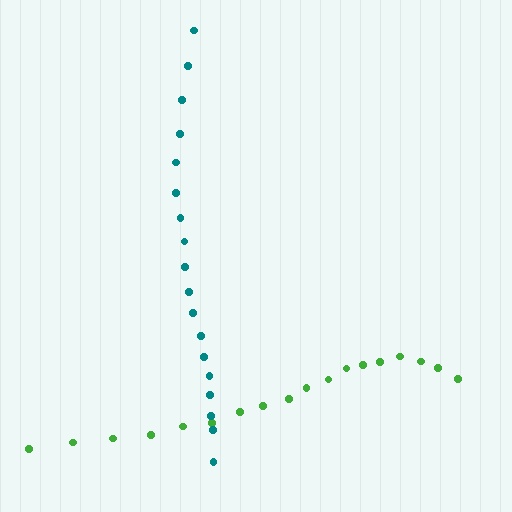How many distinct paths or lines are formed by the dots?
There are 2 distinct paths.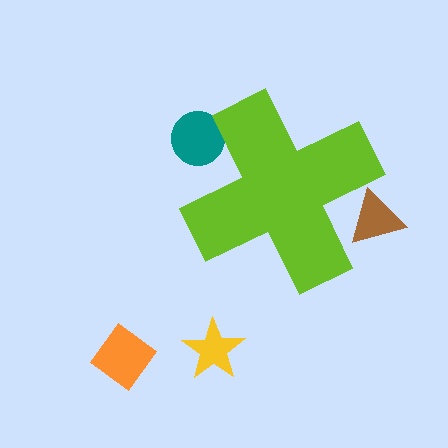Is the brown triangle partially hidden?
Yes, the brown triangle is partially hidden behind the lime cross.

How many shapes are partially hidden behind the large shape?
2 shapes are partially hidden.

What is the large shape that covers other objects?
A lime cross.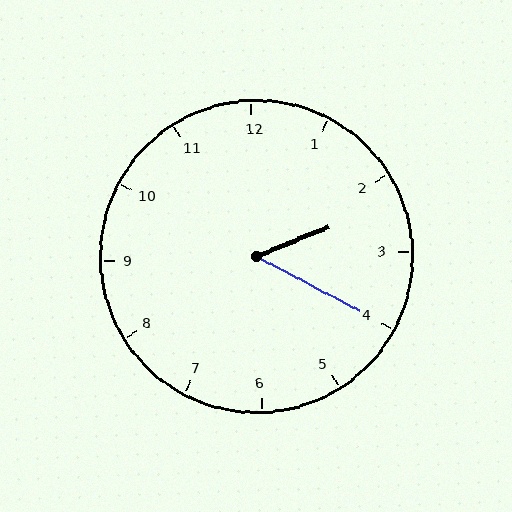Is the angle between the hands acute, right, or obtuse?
It is acute.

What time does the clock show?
2:20.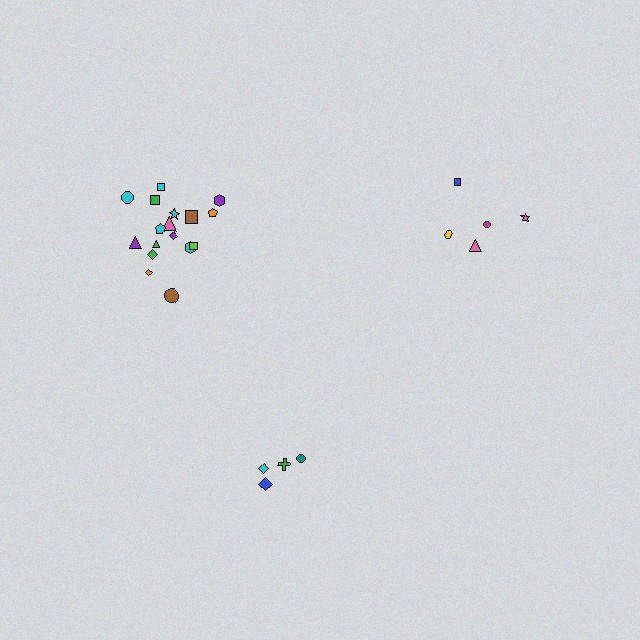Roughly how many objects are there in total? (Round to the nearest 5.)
Roughly 25 objects in total.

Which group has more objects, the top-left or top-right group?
The top-left group.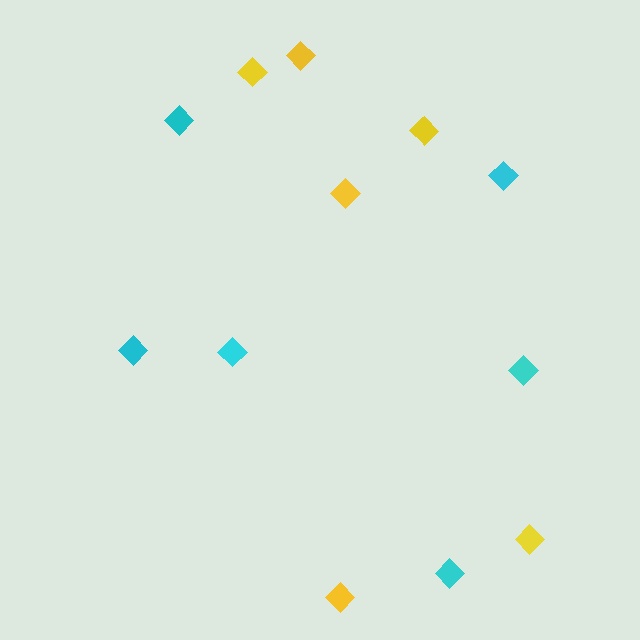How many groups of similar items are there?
There are 2 groups: one group of yellow diamonds (6) and one group of cyan diamonds (6).